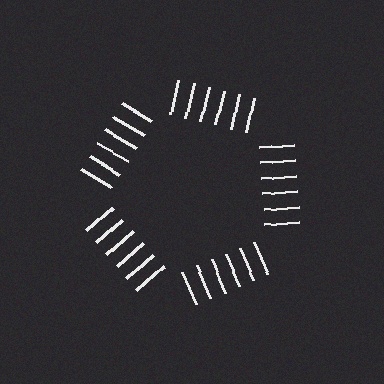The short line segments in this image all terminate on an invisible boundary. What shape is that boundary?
An illusory pentagon — the line segments terminate on its edges but no continuous stroke is drawn.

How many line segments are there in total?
30 — 6 along each of the 5 edges.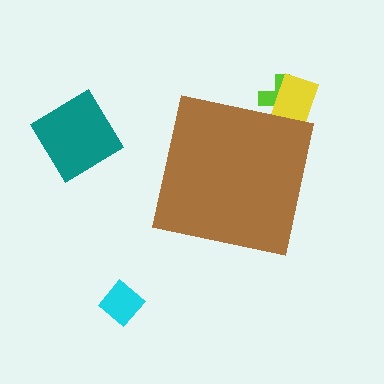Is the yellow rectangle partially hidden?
Yes, the yellow rectangle is partially hidden behind the brown square.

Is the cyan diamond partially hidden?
No, the cyan diamond is fully visible.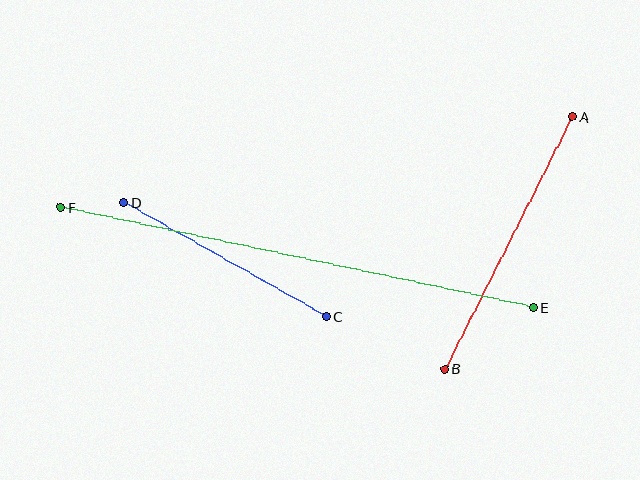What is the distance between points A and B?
The distance is approximately 283 pixels.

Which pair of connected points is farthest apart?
Points E and F are farthest apart.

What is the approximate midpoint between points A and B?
The midpoint is at approximately (508, 243) pixels.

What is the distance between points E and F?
The distance is approximately 483 pixels.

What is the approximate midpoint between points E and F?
The midpoint is at approximately (297, 258) pixels.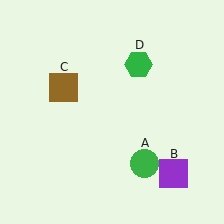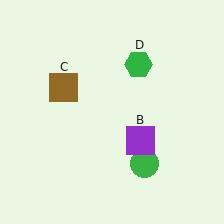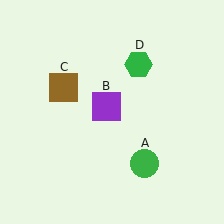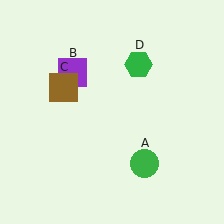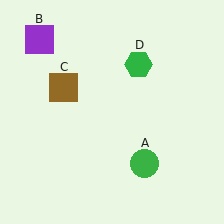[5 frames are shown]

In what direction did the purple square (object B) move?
The purple square (object B) moved up and to the left.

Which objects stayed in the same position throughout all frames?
Green circle (object A) and brown square (object C) and green hexagon (object D) remained stationary.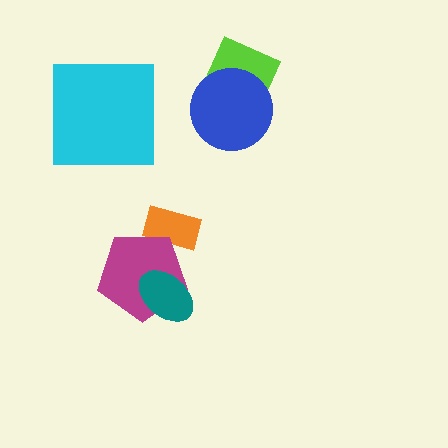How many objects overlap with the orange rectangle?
1 object overlaps with the orange rectangle.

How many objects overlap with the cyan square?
0 objects overlap with the cyan square.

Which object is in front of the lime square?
The blue circle is in front of the lime square.